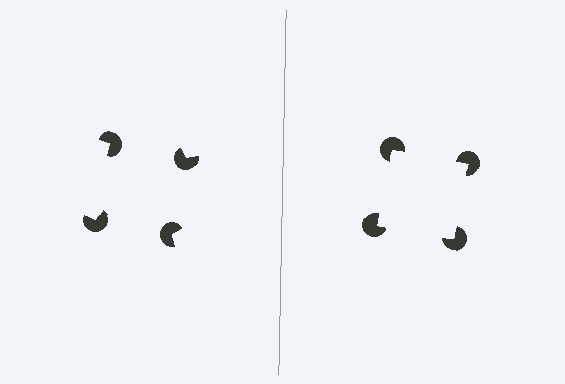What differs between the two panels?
The pac-man discs are positioned identically on both sides; only the wedge orientations differ. On the right they align to a square; on the left they are misaligned.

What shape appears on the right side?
An illusory square.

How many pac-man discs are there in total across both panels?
8 — 4 on each side.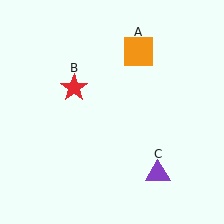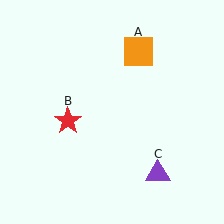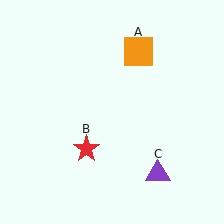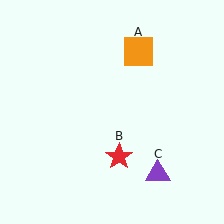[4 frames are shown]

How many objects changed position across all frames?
1 object changed position: red star (object B).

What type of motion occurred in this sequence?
The red star (object B) rotated counterclockwise around the center of the scene.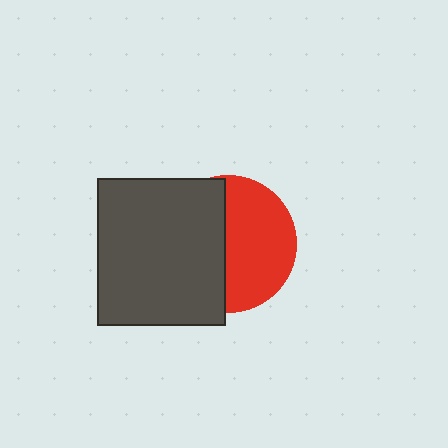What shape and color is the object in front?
The object in front is a dark gray rectangle.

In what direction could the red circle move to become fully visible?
The red circle could move right. That would shift it out from behind the dark gray rectangle entirely.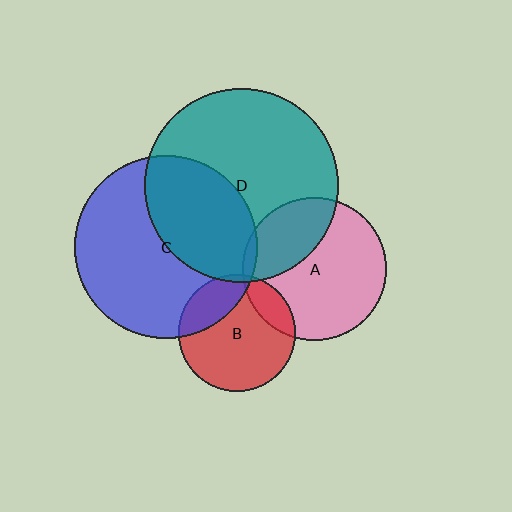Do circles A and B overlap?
Yes.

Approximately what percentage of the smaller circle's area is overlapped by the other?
Approximately 15%.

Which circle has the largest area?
Circle D (teal).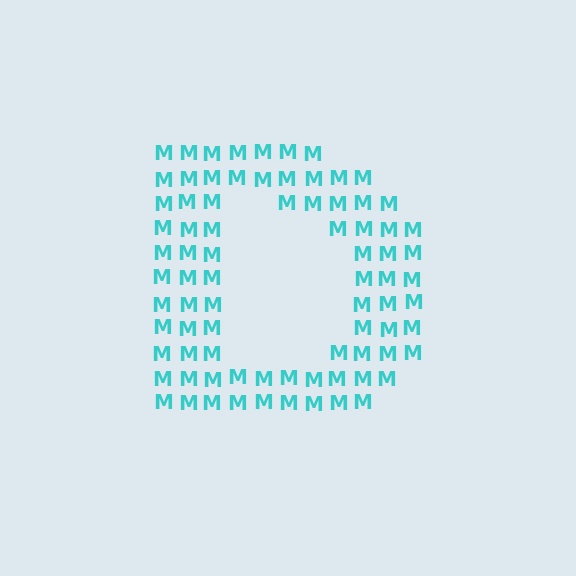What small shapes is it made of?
It is made of small letter M's.